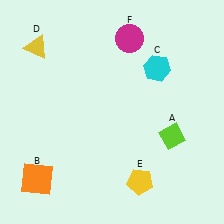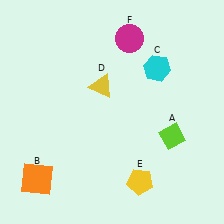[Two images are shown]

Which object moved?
The yellow triangle (D) moved right.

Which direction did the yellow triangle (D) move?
The yellow triangle (D) moved right.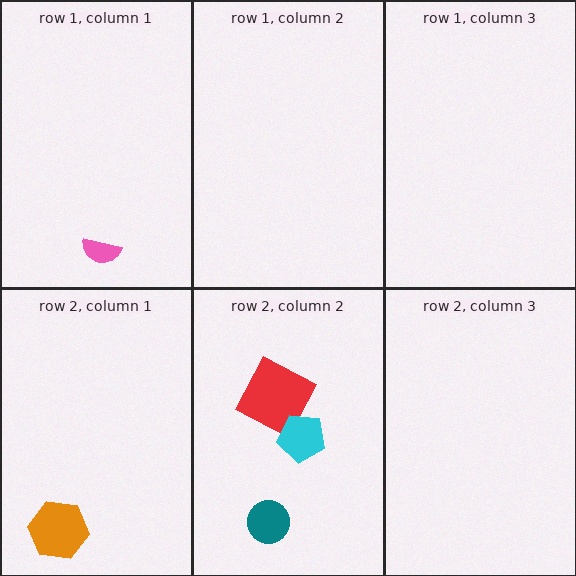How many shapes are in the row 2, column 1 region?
1.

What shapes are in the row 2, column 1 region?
The orange hexagon.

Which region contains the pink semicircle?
The row 1, column 1 region.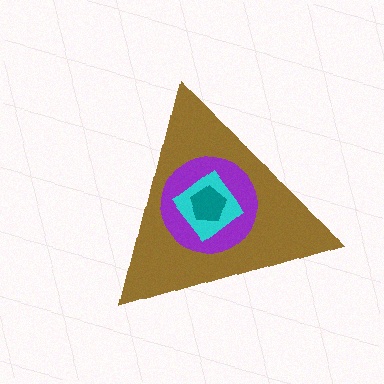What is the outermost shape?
The brown triangle.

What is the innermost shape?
The teal pentagon.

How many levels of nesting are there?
4.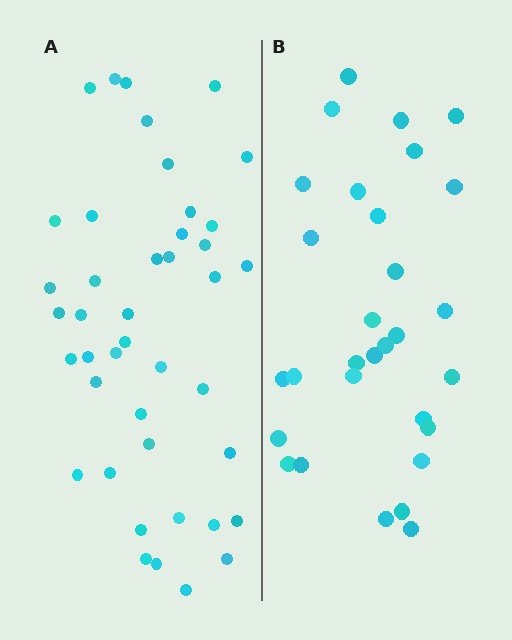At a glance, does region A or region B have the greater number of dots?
Region A (the left region) has more dots.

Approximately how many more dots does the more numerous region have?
Region A has roughly 12 or so more dots than region B.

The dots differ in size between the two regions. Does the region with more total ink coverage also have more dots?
No. Region B has more total ink coverage because its dots are larger, but region A actually contains more individual dots. Total area can be misleading — the number of items is what matters here.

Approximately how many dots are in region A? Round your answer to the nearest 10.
About 40 dots. (The exact count is 42, which rounds to 40.)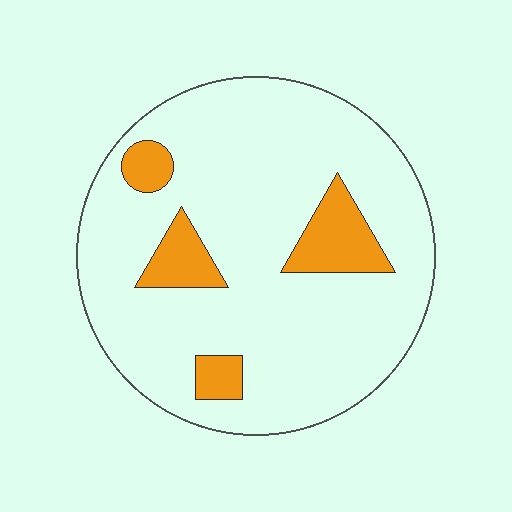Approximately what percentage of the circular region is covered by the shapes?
Approximately 15%.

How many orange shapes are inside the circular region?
4.